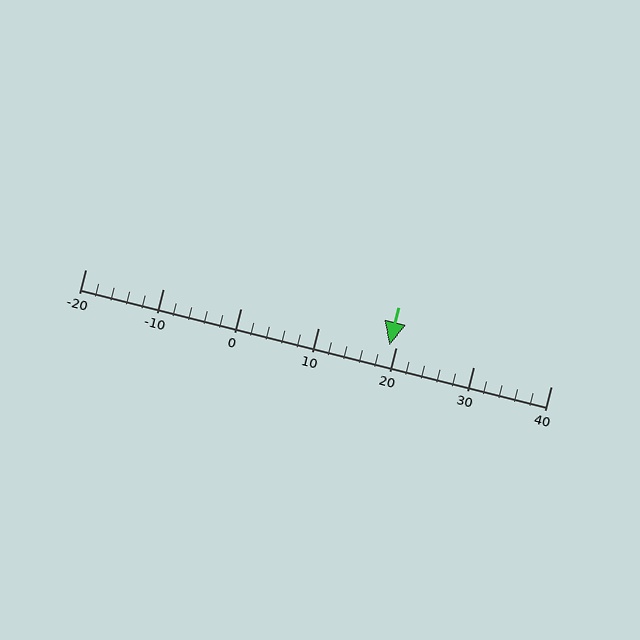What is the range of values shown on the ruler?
The ruler shows values from -20 to 40.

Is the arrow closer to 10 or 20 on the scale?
The arrow is closer to 20.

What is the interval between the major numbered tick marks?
The major tick marks are spaced 10 units apart.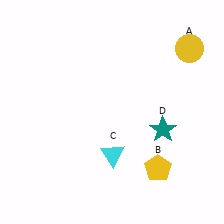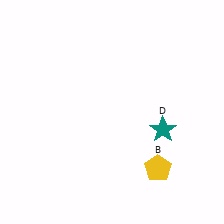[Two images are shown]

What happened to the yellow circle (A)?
The yellow circle (A) was removed in Image 2. It was in the top-right area of Image 1.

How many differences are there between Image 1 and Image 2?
There are 2 differences between the two images.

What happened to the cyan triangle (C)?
The cyan triangle (C) was removed in Image 2. It was in the bottom-right area of Image 1.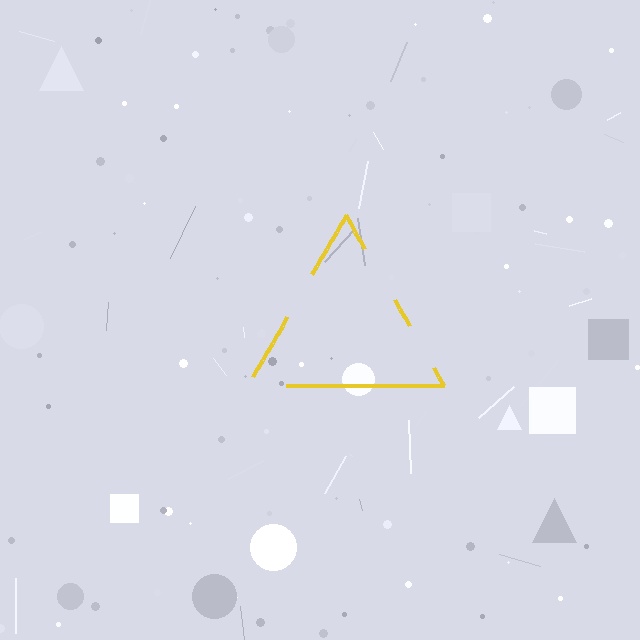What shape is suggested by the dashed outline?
The dashed outline suggests a triangle.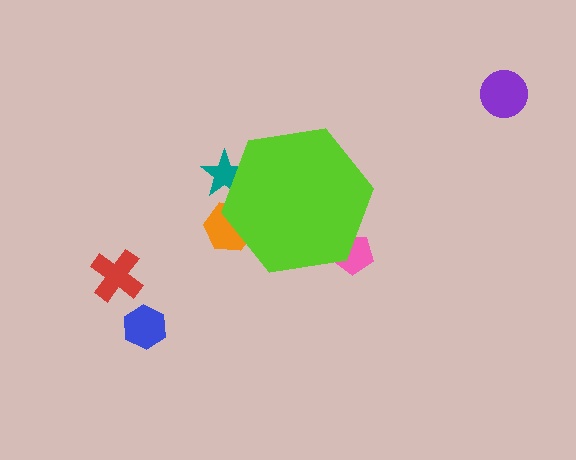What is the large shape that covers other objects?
A lime hexagon.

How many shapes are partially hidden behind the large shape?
3 shapes are partially hidden.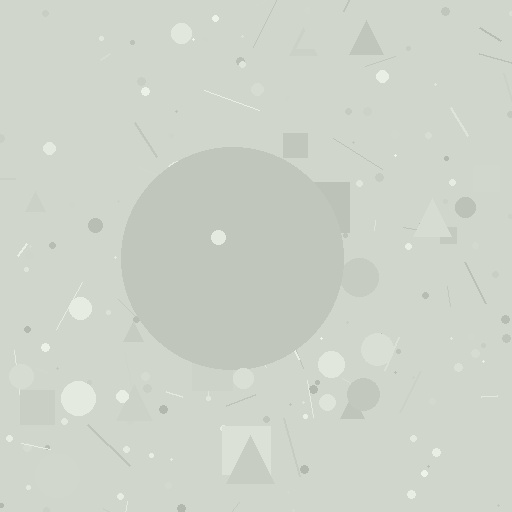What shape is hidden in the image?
A circle is hidden in the image.